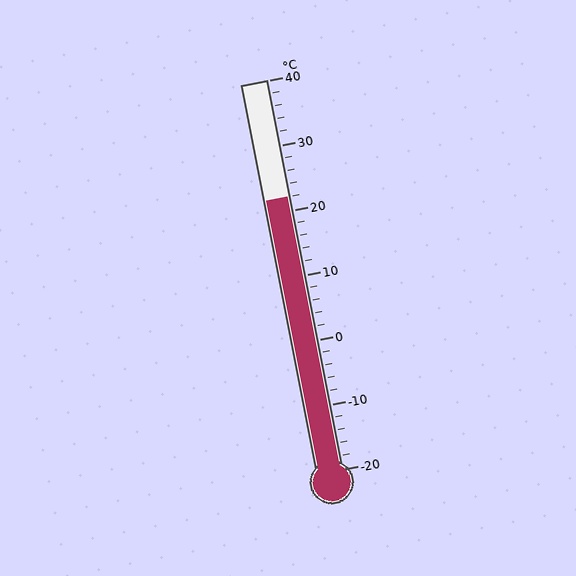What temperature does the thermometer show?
The thermometer shows approximately 22°C.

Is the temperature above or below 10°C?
The temperature is above 10°C.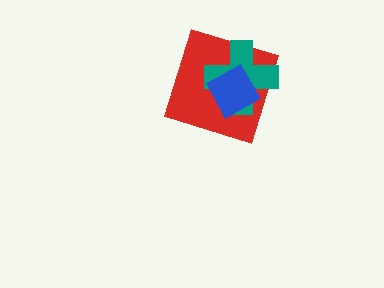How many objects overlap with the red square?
2 objects overlap with the red square.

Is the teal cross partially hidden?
Yes, it is partially covered by another shape.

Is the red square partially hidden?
Yes, it is partially covered by another shape.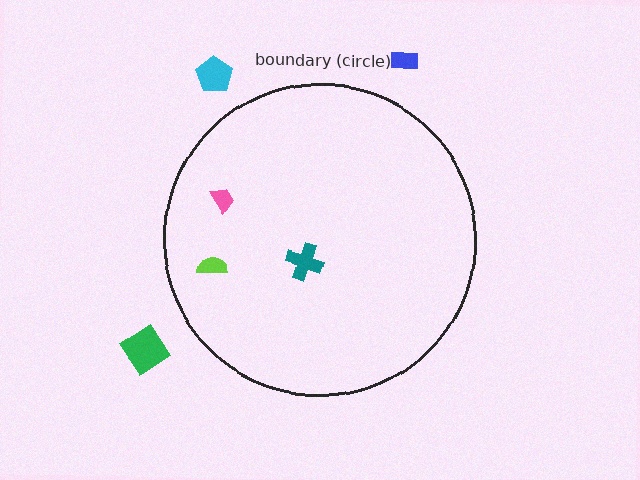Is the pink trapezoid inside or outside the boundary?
Inside.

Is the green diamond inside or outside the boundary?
Outside.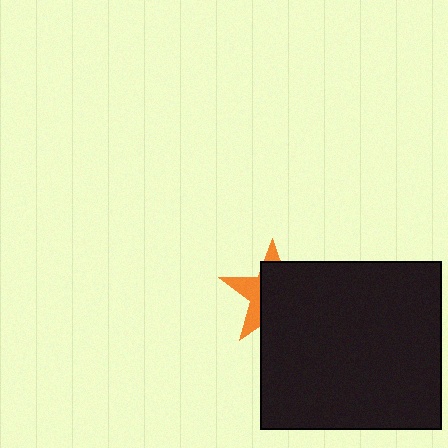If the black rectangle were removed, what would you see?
You would see the complete orange star.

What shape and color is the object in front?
The object in front is a black rectangle.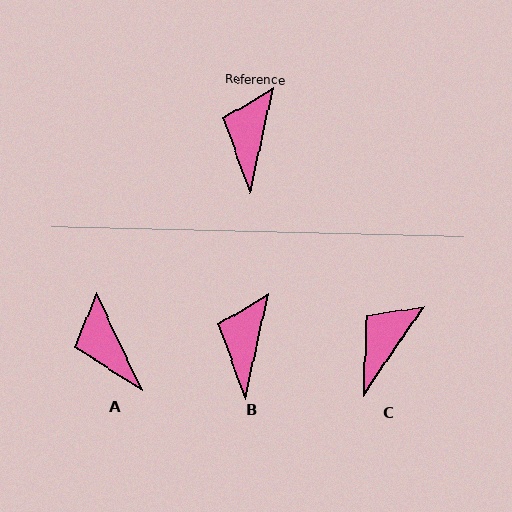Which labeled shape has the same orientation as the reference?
B.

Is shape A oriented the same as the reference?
No, it is off by about 37 degrees.